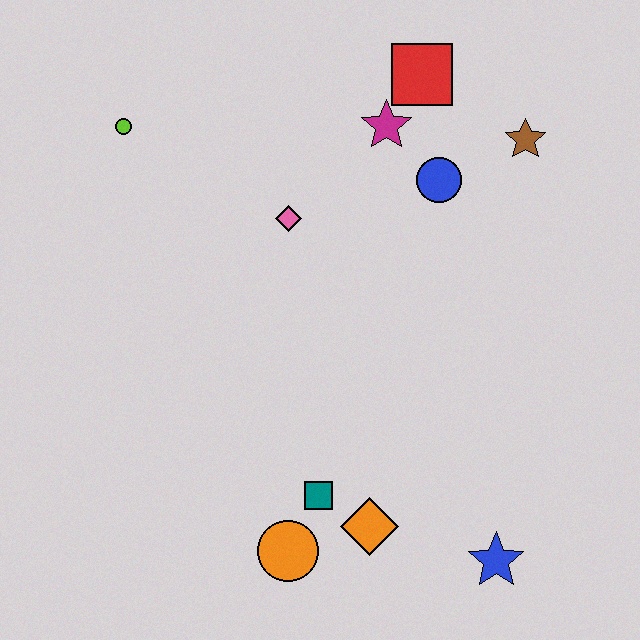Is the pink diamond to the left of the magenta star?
Yes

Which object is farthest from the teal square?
The red square is farthest from the teal square.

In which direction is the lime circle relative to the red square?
The lime circle is to the left of the red square.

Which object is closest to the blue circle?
The magenta star is closest to the blue circle.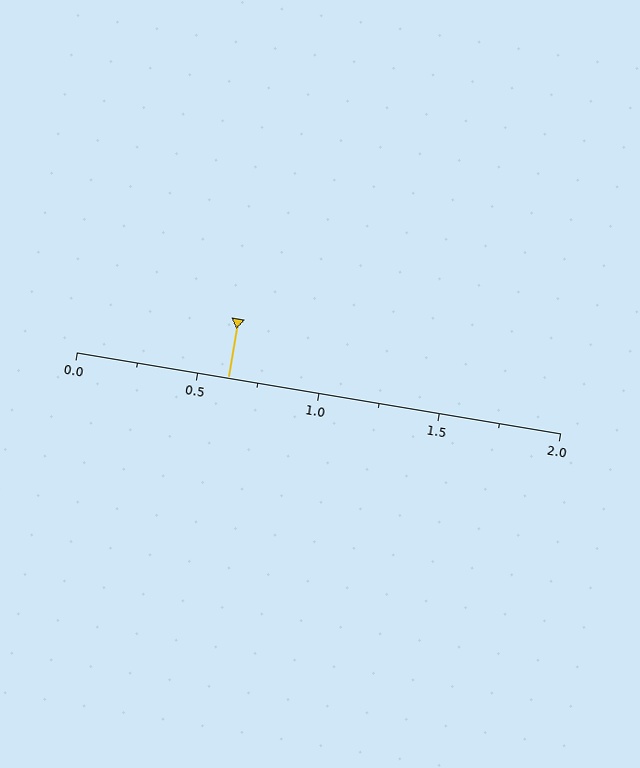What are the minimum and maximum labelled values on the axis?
The axis runs from 0.0 to 2.0.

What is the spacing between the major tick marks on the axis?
The major ticks are spaced 0.5 apart.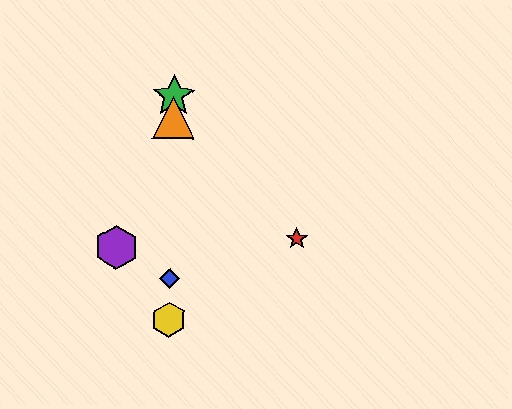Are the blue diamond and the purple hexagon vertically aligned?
No, the blue diamond is at x≈170 and the purple hexagon is at x≈116.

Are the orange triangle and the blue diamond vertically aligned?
Yes, both are at x≈173.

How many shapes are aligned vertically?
4 shapes (the blue diamond, the green star, the yellow hexagon, the orange triangle) are aligned vertically.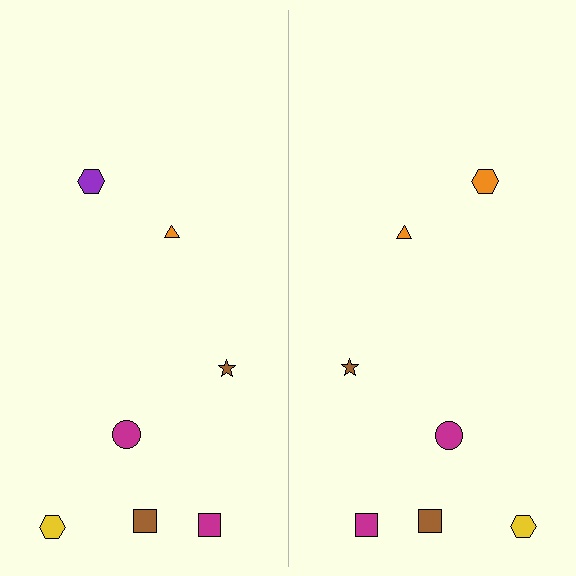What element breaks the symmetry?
The orange hexagon on the right side breaks the symmetry — its mirror counterpart is purple.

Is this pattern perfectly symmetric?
No, the pattern is not perfectly symmetric. The orange hexagon on the right side breaks the symmetry — its mirror counterpart is purple.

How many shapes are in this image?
There are 14 shapes in this image.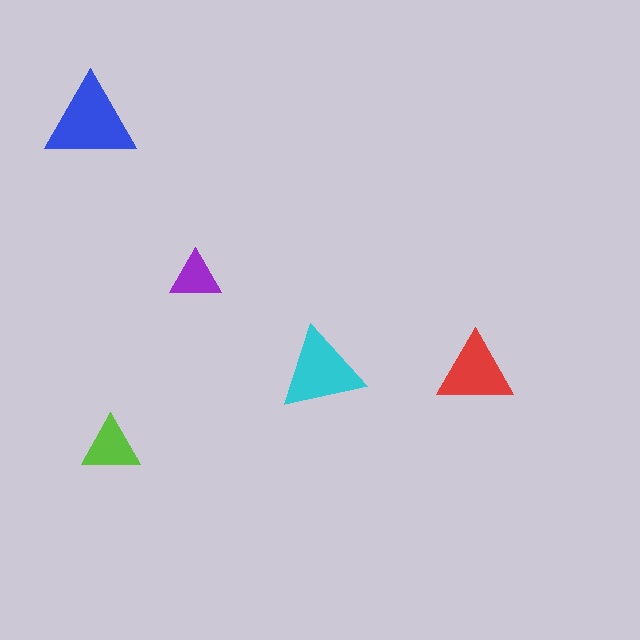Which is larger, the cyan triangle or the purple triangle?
The cyan one.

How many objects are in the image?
There are 5 objects in the image.